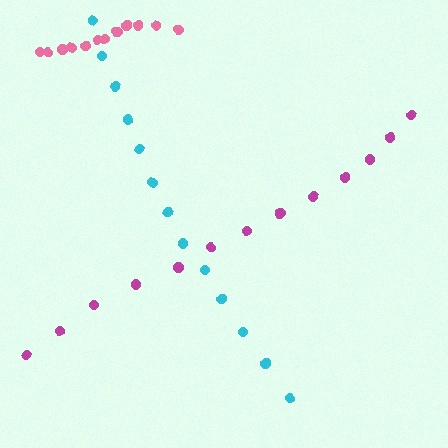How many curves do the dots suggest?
There are 3 distinct paths.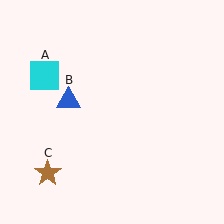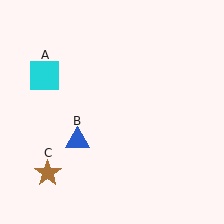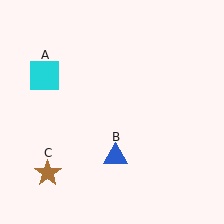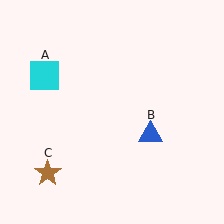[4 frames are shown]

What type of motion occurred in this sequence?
The blue triangle (object B) rotated counterclockwise around the center of the scene.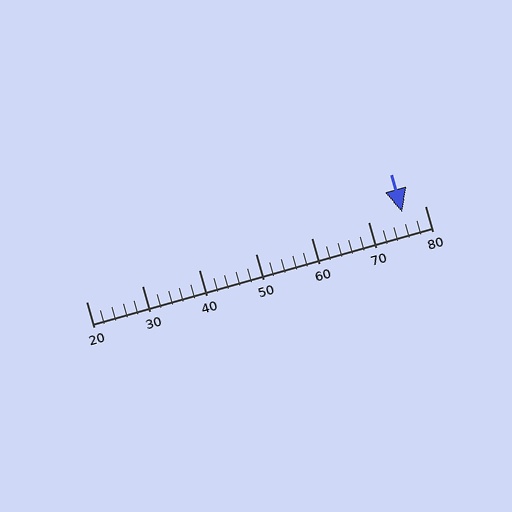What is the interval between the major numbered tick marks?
The major tick marks are spaced 10 units apart.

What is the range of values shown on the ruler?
The ruler shows values from 20 to 80.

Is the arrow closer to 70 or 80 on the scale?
The arrow is closer to 80.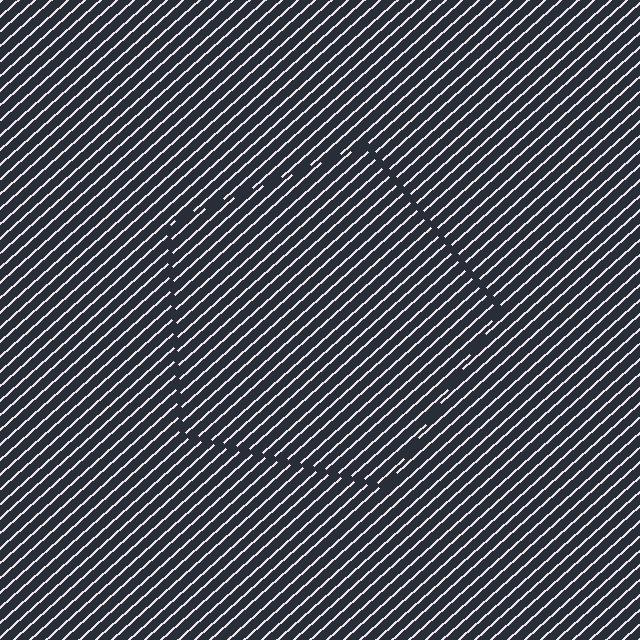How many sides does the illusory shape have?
5 sides — the line-ends trace a pentagon.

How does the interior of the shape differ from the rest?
The interior of the shape contains the same grating, shifted by half a period — the contour is defined by the phase discontinuity where line-ends from the inner and outer gratings abut.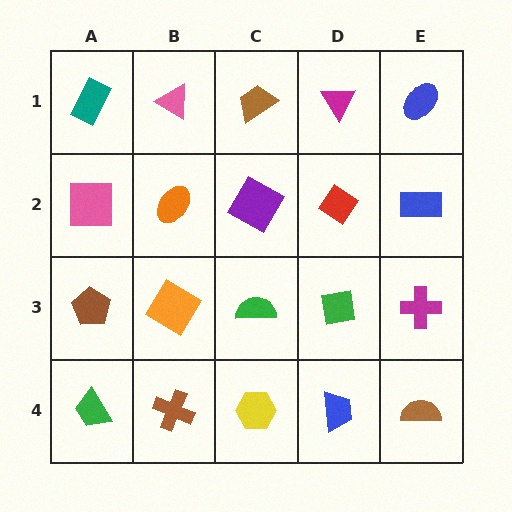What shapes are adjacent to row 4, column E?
A magenta cross (row 3, column E), a blue trapezoid (row 4, column D).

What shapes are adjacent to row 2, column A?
A teal rectangle (row 1, column A), a brown pentagon (row 3, column A), an orange ellipse (row 2, column B).